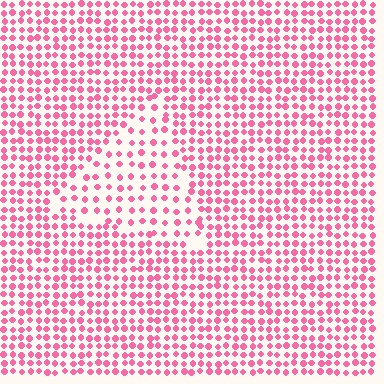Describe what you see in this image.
The image contains small pink elements arranged at two different densities. A triangle-shaped region is visible where the elements are less densely packed than the surrounding area.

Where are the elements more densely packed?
The elements are more densely packed outside the triangle boundary.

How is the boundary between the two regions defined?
The boundary is defined by a change in element density (approximately 1.8x ratio). All elements are the same color, size, and shape.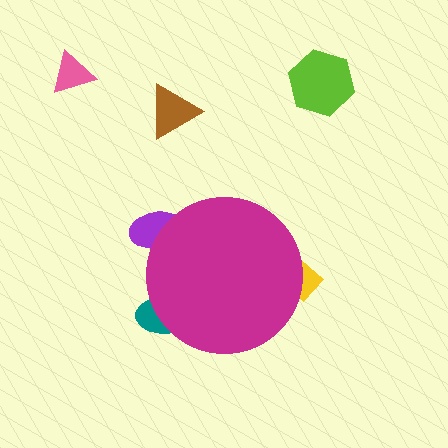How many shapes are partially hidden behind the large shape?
3 shapes are partially hidden.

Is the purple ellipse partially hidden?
Yes, the purple ellipse is partially hidden behind the magenta circle.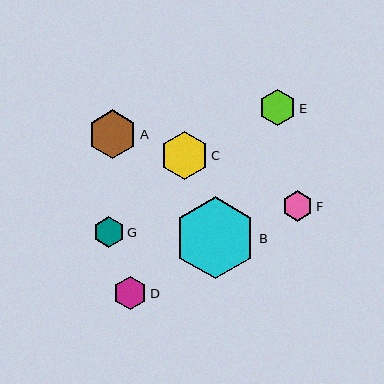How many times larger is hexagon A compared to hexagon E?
Hexagon A is approximately 1.3 times the size of hexagon E.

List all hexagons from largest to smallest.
From largest to smallest: B, A, C, E, D, G, F.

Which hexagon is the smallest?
Hexagon F is the smallest with a size of approximately 31 pixels.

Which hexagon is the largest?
Hexagon B is the largest with a size of approximately 82 pixels.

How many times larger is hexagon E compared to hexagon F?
Hexagon E is approximately 1.2 times the size of hexagon F.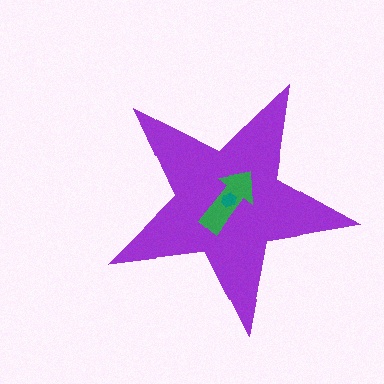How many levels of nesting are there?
3.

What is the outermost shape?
The purple star.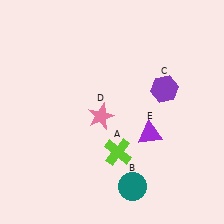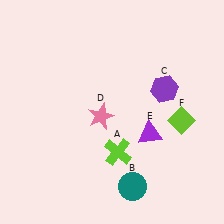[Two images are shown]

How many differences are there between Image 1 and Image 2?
There is 1 difference between the two images.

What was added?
A lime diamond (F) was added in Image 2.